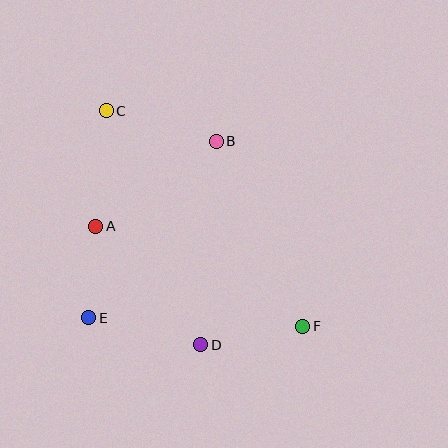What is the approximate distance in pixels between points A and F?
The distance between A and F is approximately 230 pixels.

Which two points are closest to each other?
Points A and E are closest to each other.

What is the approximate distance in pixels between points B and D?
The distance between B and D is approximately 204 pixels.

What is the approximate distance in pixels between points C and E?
The distance between C and E is approximately 208 pixels.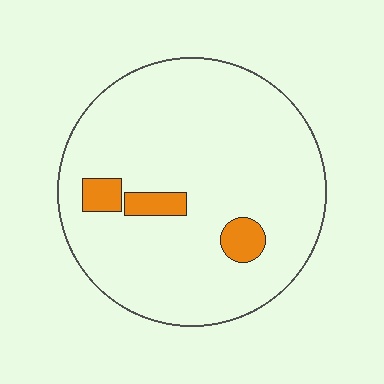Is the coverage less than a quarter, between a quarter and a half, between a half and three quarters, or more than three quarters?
Less than a quarter.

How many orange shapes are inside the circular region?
3.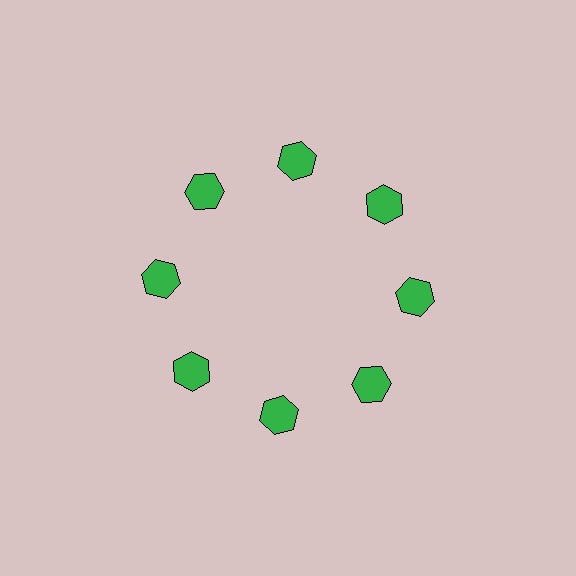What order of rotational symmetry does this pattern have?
This pattern has 8-fold rotational symmetry.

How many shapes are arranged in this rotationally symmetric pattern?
There are 8 shapes, arranged in 8 groups of 1.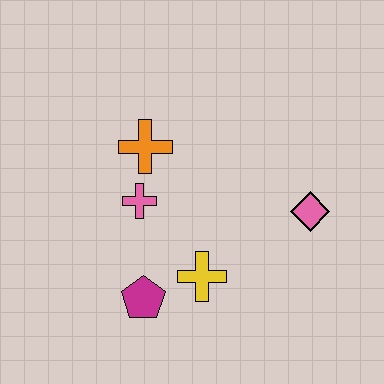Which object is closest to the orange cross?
The pink cross is closest to the orange cross.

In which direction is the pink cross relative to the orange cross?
The pink cross is below the orange cross.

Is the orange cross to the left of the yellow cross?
Yes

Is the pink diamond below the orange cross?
Yes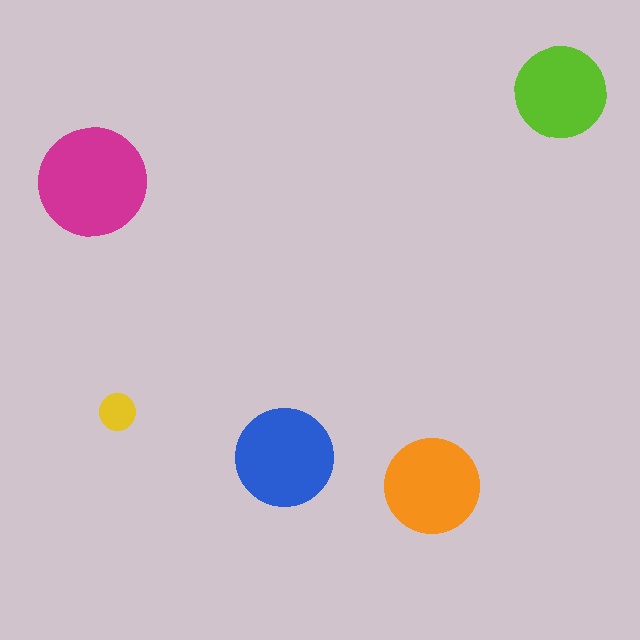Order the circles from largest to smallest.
the magenta one, the blue one, the orange one, the lime one, the yellow one.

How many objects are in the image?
There are 5 objects in the image.